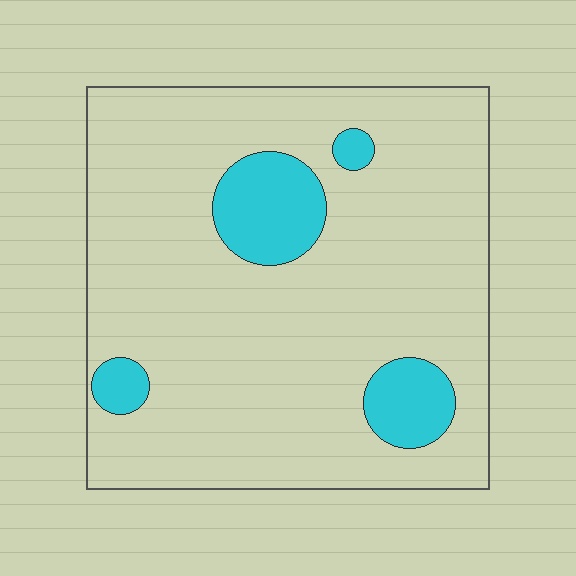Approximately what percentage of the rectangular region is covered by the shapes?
Approximately 15%.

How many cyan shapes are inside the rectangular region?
4.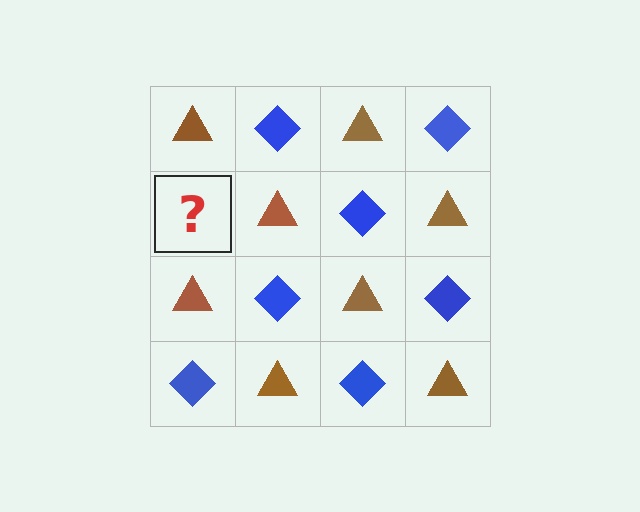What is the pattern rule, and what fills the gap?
The rule is that it alternates brown triangle and blue diamond in a checkerboard pattern. The gap should be filled with a blue diamond.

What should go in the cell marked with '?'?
The missing cell should contain a blue diamond.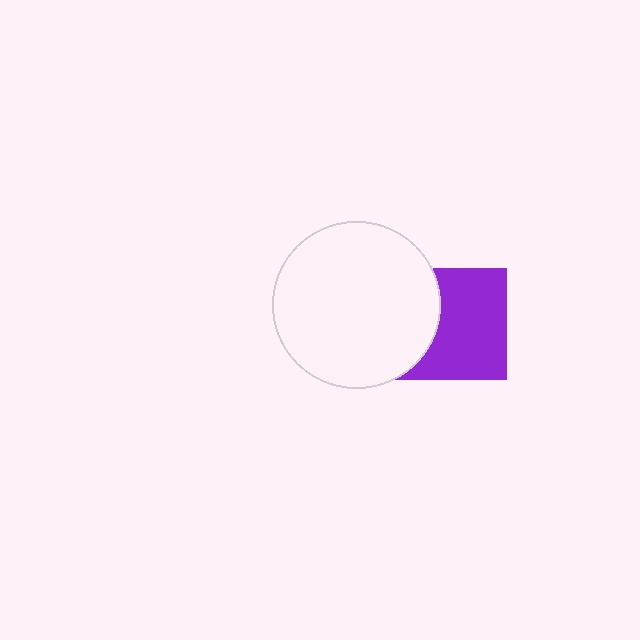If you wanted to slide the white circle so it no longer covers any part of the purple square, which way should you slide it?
Slide it left — that is the most direct way to separate the two shapes.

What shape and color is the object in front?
The object in front is a white circle.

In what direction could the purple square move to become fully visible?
The purple square could move right. That would shift it out from behind the white circle entirely.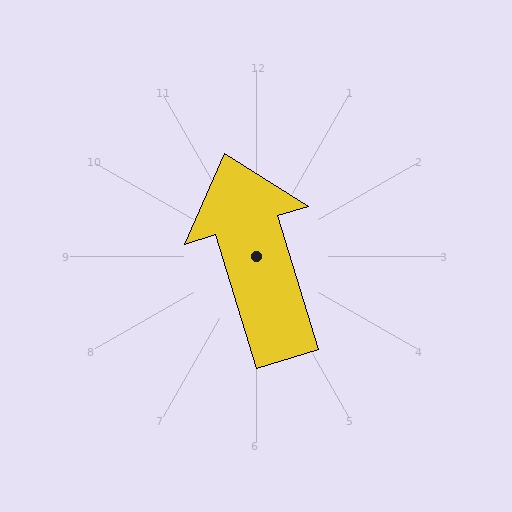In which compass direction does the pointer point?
North.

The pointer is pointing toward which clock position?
Roughly 11 o'clock.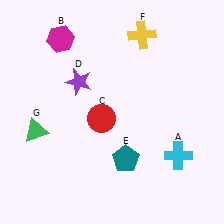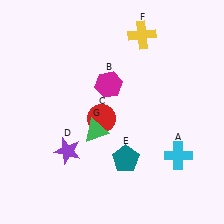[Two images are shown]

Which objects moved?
The objects that moved are: the magenta hexagon (B), the purple star (D), the green triangle (G).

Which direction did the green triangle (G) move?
The green triangle (G) moved right.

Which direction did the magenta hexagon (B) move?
The magenta hexagon (B) moved right.